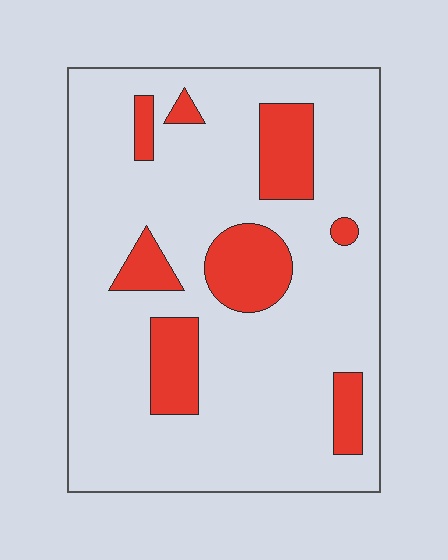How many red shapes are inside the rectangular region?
8.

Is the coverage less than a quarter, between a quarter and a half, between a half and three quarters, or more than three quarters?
Less than a quarter.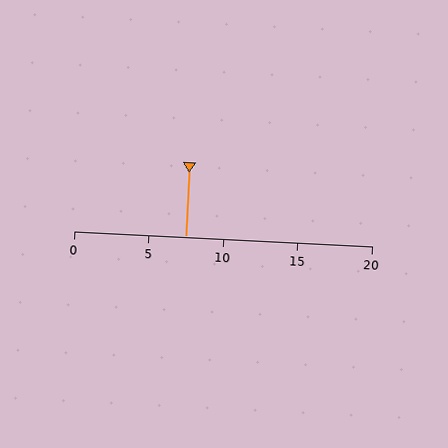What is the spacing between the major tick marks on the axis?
The major ticks are spaced 5 apart.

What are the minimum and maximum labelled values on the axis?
The axis runs from 0 to 20.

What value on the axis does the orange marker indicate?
The marker indicates approximately 7.5.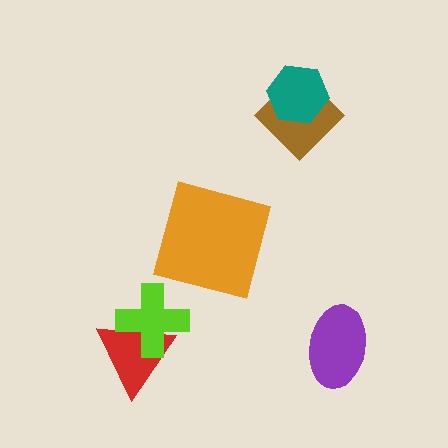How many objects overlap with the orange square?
0 objects overlap with the orange square.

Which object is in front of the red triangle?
The lime cross is in front of the red triangle.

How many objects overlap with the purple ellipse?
0 objects overlap with the purple ellipse.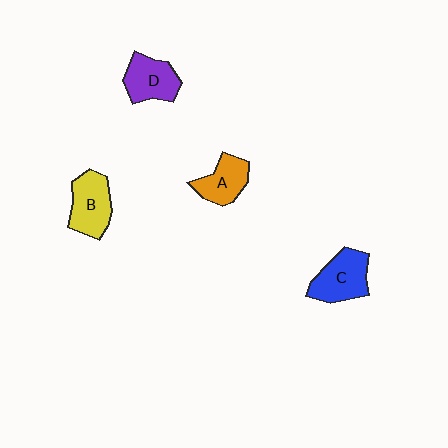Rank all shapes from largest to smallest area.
From largest to smallest: C (blue), B (yellow), D (purple), A (orange).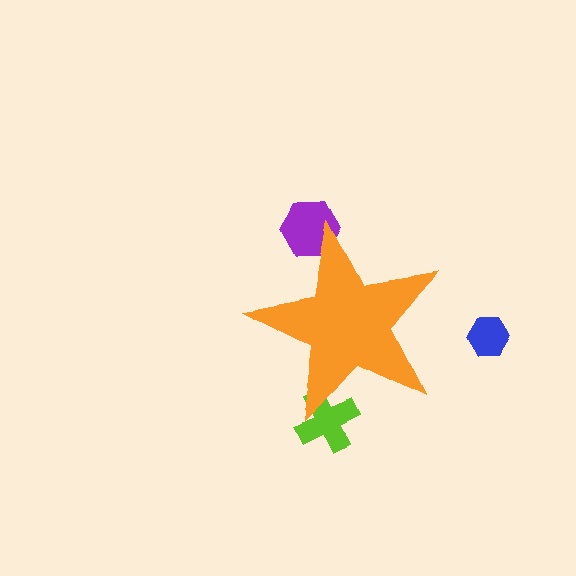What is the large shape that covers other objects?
An orange star.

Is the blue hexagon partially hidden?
No, the blue hexagon is fully visible.